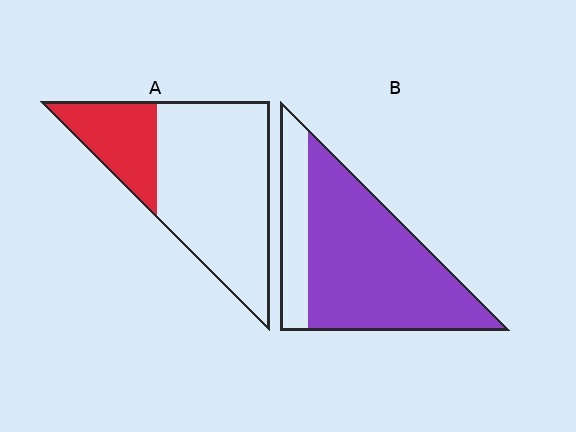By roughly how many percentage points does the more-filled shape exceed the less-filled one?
By roughly 50 percentage points (B over A).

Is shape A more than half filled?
No.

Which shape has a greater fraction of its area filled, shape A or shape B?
Shape B.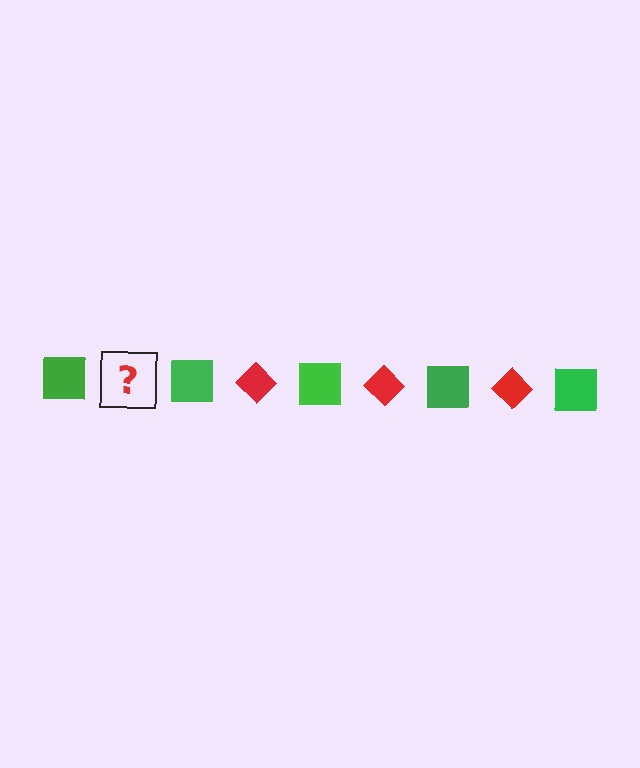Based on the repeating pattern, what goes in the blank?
The blank should be a red diamond.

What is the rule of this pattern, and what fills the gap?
The rule is that the pattern alternates between green square and red diamond. The gap should be filled with a red diamond.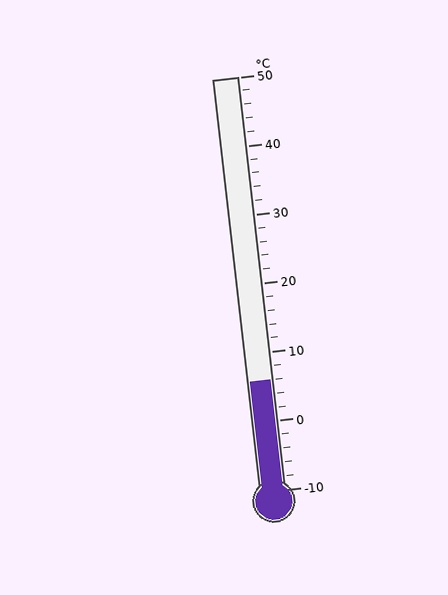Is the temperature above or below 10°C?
The temperature is below 10°C.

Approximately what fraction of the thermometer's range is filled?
The thermometer is filled to approximately 25% of its range.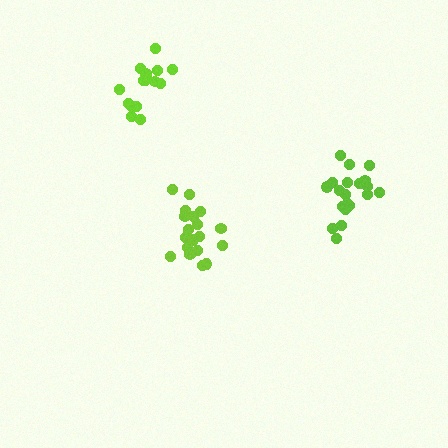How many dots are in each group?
Group 1: 17 dots, Group 2: 20 dots, Group 3: 19 dots (56 total).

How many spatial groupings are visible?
There are 3 spatial groupings.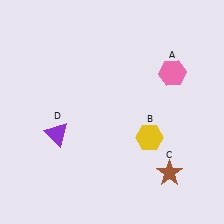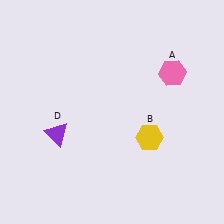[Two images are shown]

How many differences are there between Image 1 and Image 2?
There is 1 difference between the two images.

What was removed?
The brown star (C) was removed in Image 2.